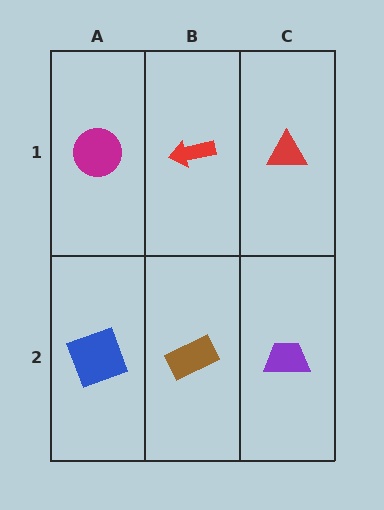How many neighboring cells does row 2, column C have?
2.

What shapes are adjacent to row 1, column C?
A purple trapezoid (row 2, column C), a red arrow (row 1, column B).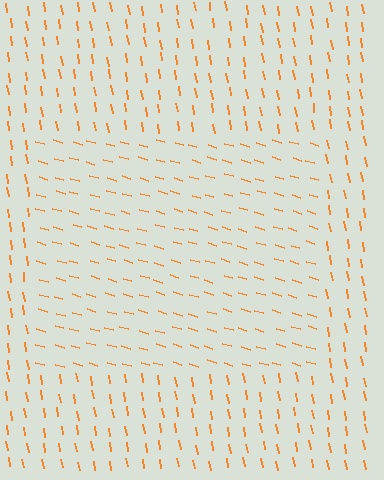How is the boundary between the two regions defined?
The boundary is defined purely by a change in line orientation (approximately 65 degrees difference). All lines are the same color and thickness.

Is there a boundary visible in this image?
Yes, there is a texture boundary formed by a change in line orientation.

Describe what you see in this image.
The image is filled with small orange line segments. A rectangle region in the image has lines oriented differently from the surrounding lines, creating a visible texture boundary.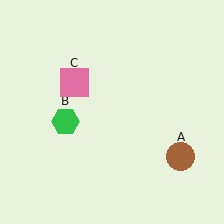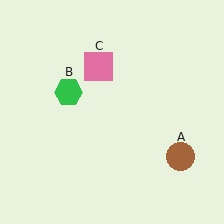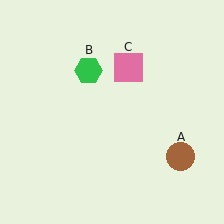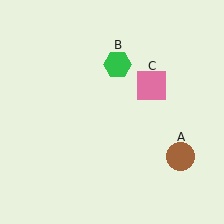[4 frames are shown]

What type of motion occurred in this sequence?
The green hexagon (object B), pink square (object C) rotated clockwise around the center of the scene.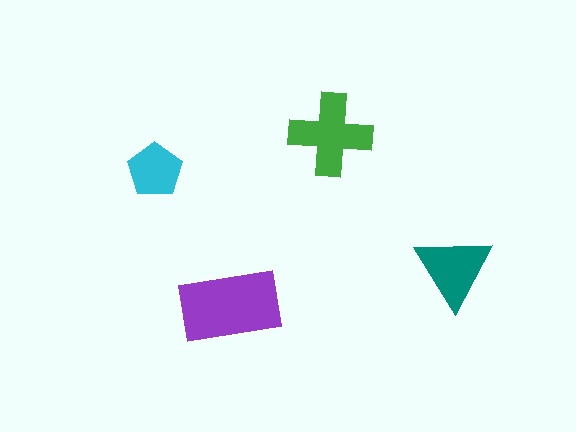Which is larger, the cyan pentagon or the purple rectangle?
The purple rectangle.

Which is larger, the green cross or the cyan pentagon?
The green cross.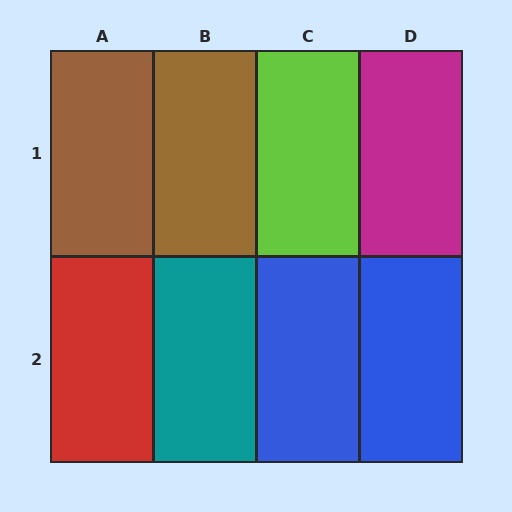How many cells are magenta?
1 cell is magenta.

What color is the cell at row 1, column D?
Magenta.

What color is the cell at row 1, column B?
Brown.